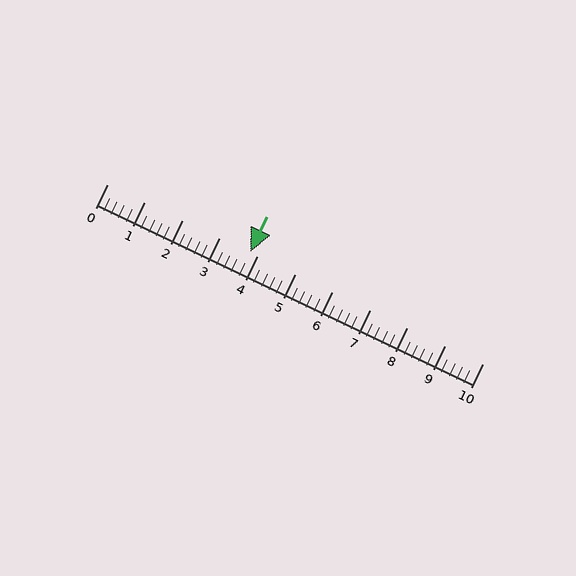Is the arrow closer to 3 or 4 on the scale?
The arrow is closer to 4.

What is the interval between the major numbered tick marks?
The major tick marks are spaced 1 units apart.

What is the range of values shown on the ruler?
The ruler shows values from 0 to 10.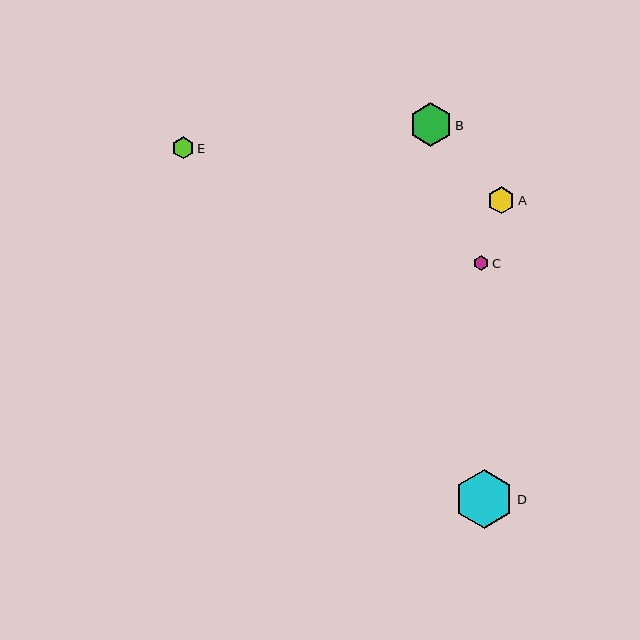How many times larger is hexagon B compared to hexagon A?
Hexagon B is approximately 1.6 times the size of hexagon A.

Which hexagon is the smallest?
Hexagon C is the smallest with a size of approximately 15 pixels.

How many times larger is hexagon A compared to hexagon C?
Hexagon A is approximately 1.8 times the size of hexagon C.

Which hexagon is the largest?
Hexagon D is the largest with a size of approximately 60 pixels.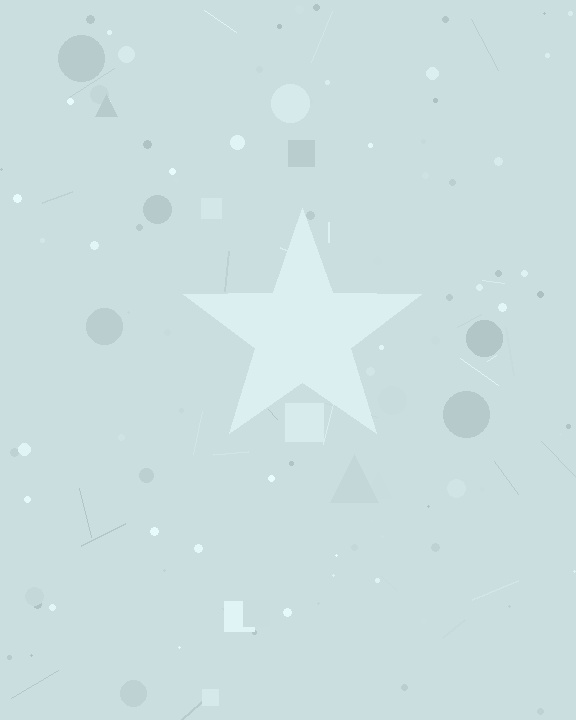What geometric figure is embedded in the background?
A star is embedded in the background.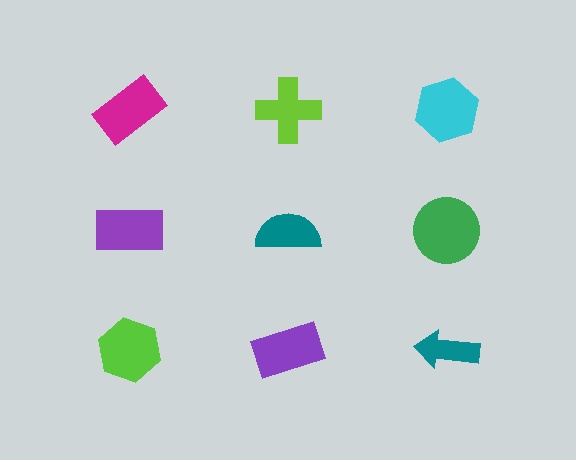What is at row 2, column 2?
A teal semicircle.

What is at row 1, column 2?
A lime cross.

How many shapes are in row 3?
3 shapes.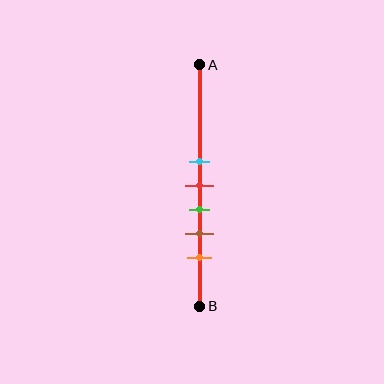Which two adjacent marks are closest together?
The cyan and red marks are the closest adjacent pair.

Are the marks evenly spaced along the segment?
Yes, the marks are approximately evenly spaced.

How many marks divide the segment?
There are 5 marks dividing the segment.